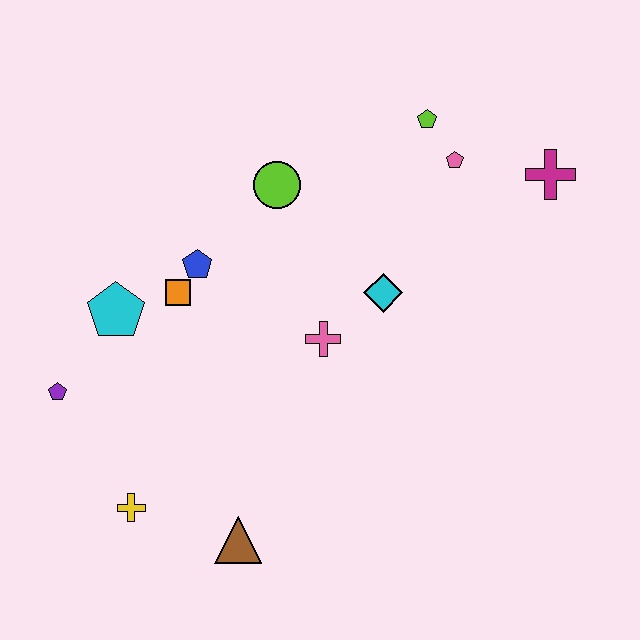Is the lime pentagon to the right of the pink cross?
Yes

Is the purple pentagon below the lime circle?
Yes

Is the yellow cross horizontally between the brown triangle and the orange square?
No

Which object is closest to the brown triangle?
The yellow cross is closest to the brown triangle.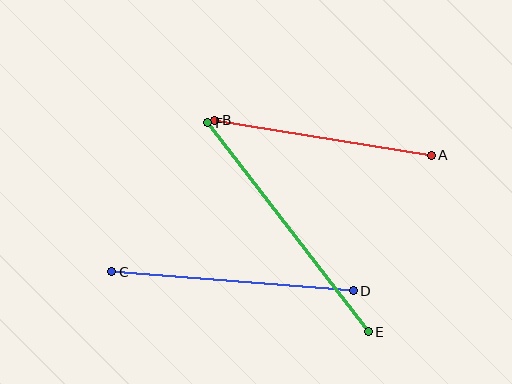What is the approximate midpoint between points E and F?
The midpoint is at approximately (288, 227) pixels.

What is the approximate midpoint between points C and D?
The midpoint is at approximately (233, 281) pixels.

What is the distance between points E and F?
The distance is approximately 263 pixels.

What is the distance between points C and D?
The distance is approximately 242 pixels.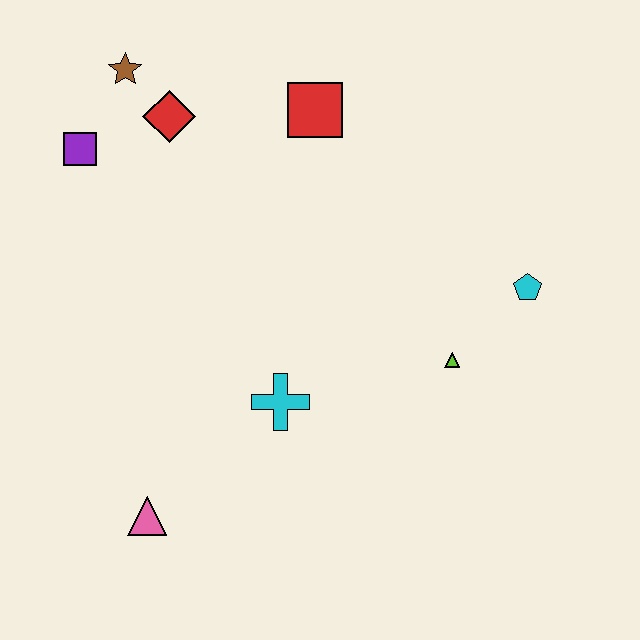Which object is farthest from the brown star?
The cyan pentagon is farthest from the brown star.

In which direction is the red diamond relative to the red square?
The red diamond is to the left of the red square.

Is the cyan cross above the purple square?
No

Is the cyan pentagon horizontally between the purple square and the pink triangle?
No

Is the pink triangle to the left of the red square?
Yes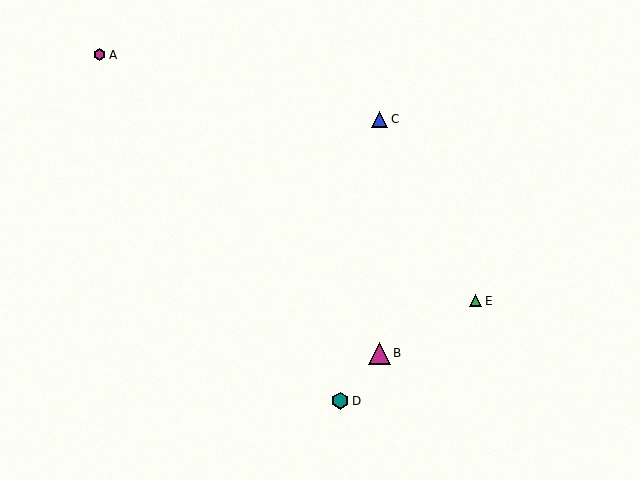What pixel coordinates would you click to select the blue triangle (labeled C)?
Click at (379, 119) to select the blue triangle C.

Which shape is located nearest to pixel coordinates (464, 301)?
The green triangle (labeled E) at (476, 301) is nearest to that location.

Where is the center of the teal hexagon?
The center of the teal hexagon is at (340, 401).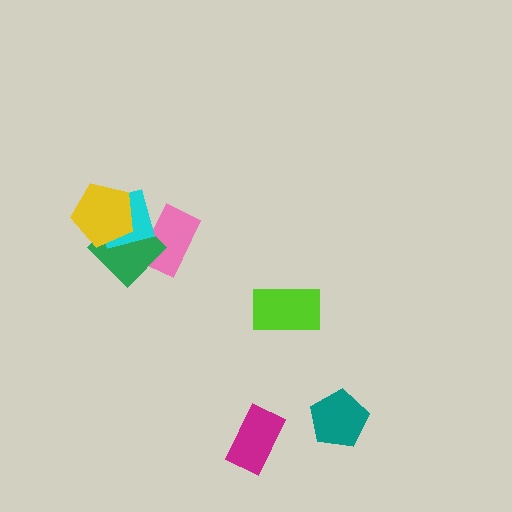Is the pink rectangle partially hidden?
Yes, it is partially covered by another shape.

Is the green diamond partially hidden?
Yes, it is partially covered by another shape.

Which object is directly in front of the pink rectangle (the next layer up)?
The green diamond is directly in front of the pink rectangle.